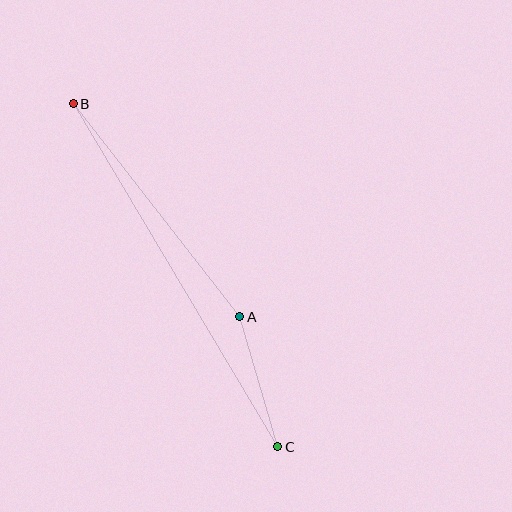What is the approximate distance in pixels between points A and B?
The distance between A and B is approximately 271 pixels.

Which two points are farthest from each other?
Points B and C are farthest from each other.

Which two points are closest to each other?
Points A and C are closest to each other.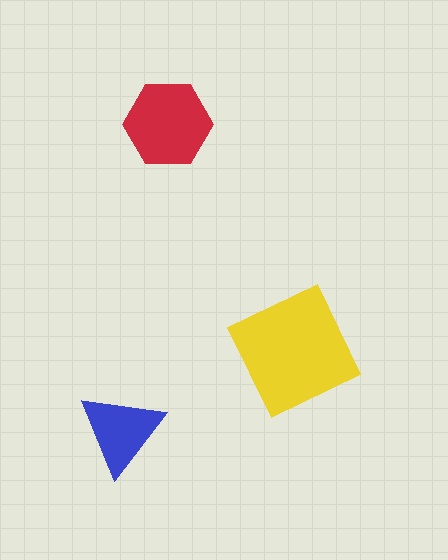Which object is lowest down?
The blue triangle is bottommost.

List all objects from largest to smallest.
The yellow square, the red hexagon, the blue triangle.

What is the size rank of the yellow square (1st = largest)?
1st.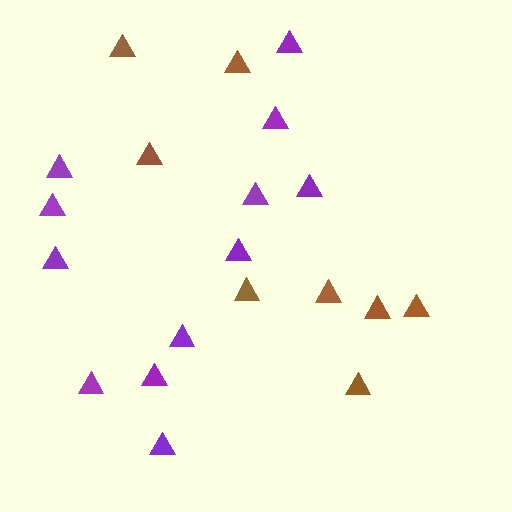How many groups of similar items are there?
There are 2 groups: one group of purple triangles (12) and one group of brown triangles (8).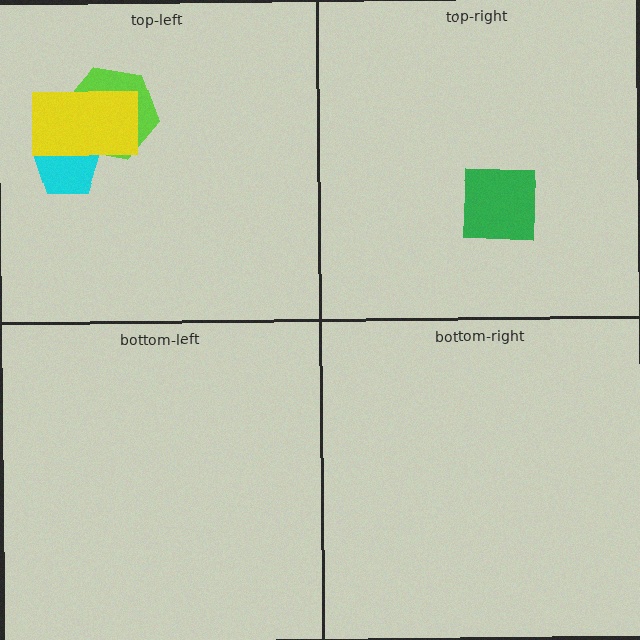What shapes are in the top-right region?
The green square.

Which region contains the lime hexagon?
The top-left region.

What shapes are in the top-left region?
The lime hexagon, the cyan pentagon, the yellow rectangle.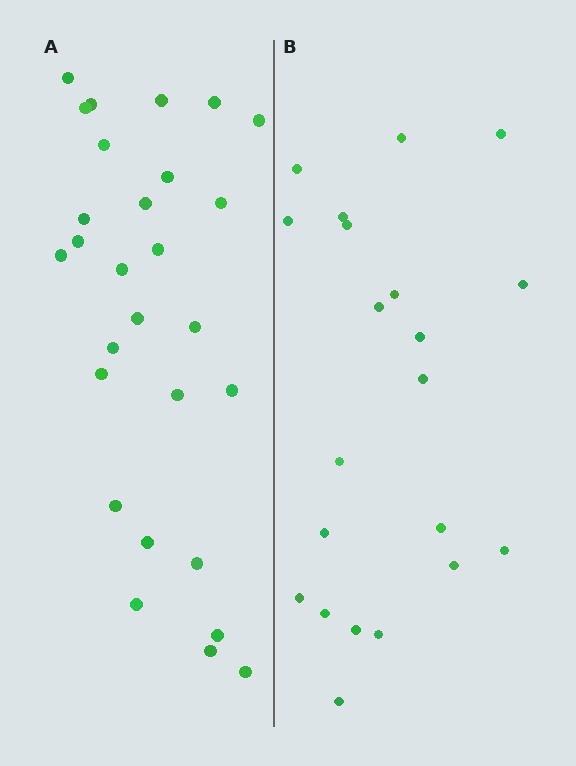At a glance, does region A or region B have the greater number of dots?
Region A (the left region) has more dots.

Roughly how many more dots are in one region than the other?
Region A has roughly 8 or so more dots than region B.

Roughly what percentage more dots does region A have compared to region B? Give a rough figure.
About 35% more.